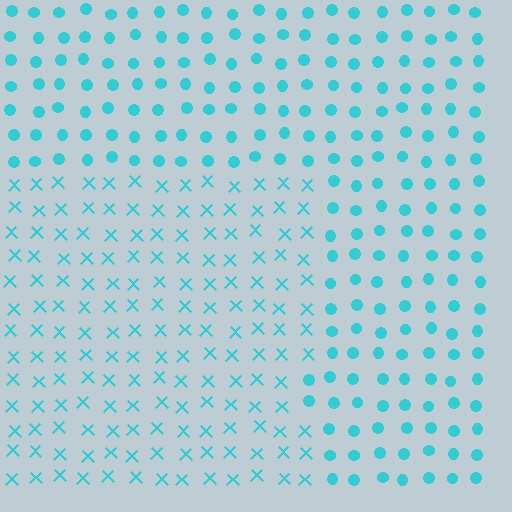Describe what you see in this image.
The image is filled with small cyan elements arranged in a uniform grid. A rectangle-shaped region contains X marks, while the surrounding area contains circles. The boundary is defined purely by the change in element shape.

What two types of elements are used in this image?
The image uses X marks inside the rectangle region and circles outside it.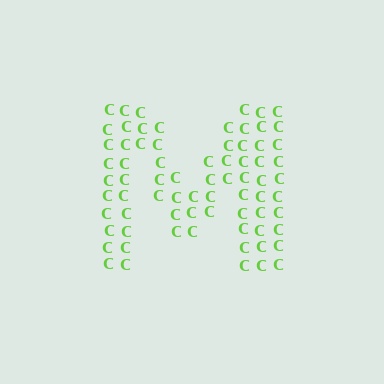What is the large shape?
The large shape is the letter M.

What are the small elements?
The small elements are letter C's.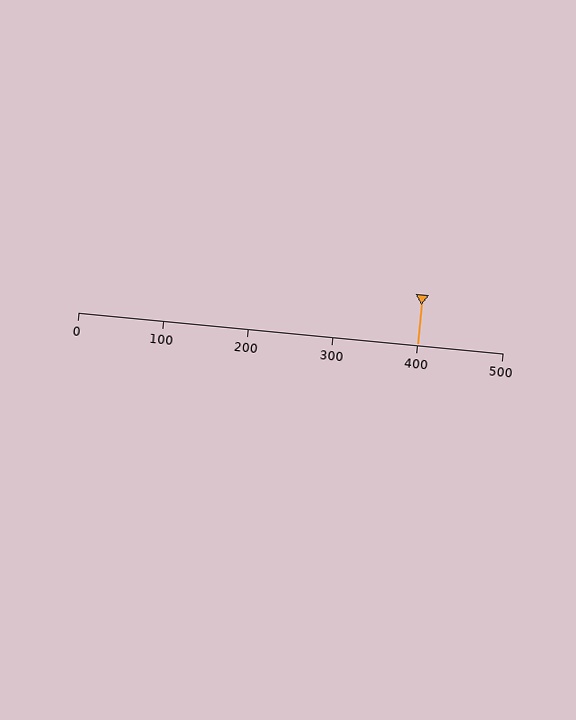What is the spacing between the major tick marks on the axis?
The major ticks are spaced 100 apart.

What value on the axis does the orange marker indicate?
The marker indicates approximately 400.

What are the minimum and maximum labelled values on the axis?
The axis runs from 0 to 500.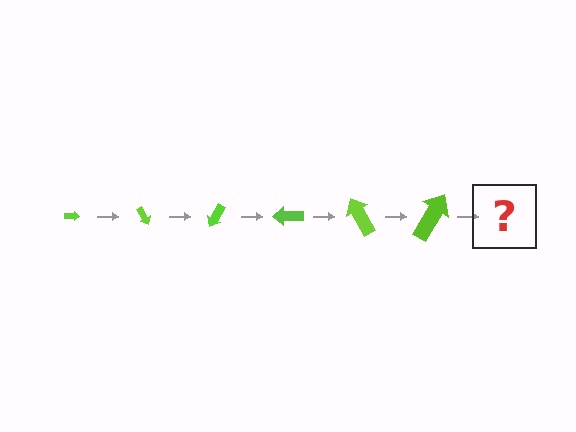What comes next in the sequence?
The next element should be an arrow, larger than the previous one and rotated 360 degrees from the start.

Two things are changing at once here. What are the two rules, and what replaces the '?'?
The two rules are that the arrow grows larger each step and it rotates 60 degrees each step. The '?' should be an arrow, larger than the previous one and rotated 360 degrees from the start.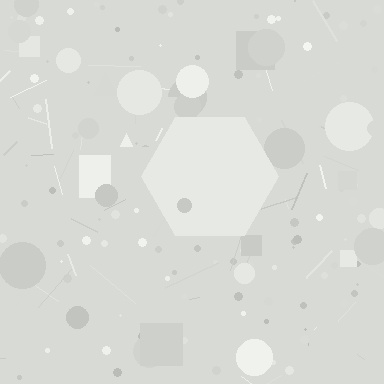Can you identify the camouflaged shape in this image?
The camouflaged shape is a hexagon.